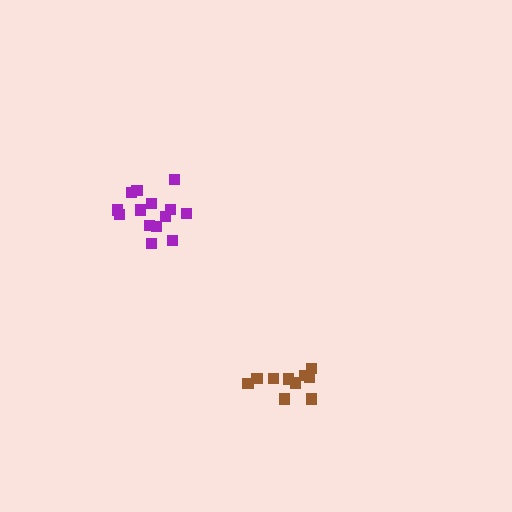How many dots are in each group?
Group 1: 10 dots, Group 2: 14 dots (24 total).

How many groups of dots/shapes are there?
There are 2 groups.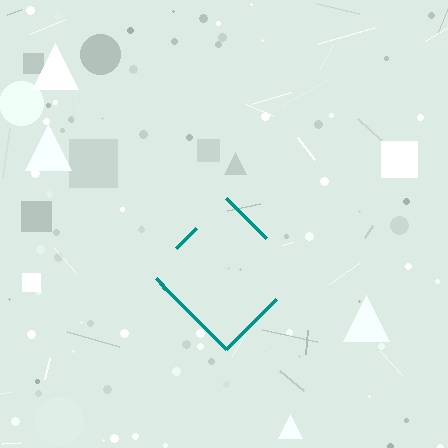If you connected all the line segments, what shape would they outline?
They would outline a diamond.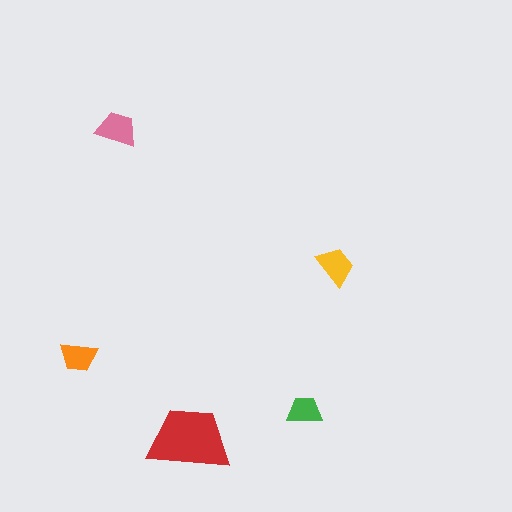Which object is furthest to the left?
The orange trapezoid is leftmost.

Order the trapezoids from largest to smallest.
the red one, the pink one, the yellow one, the orange one, the green one.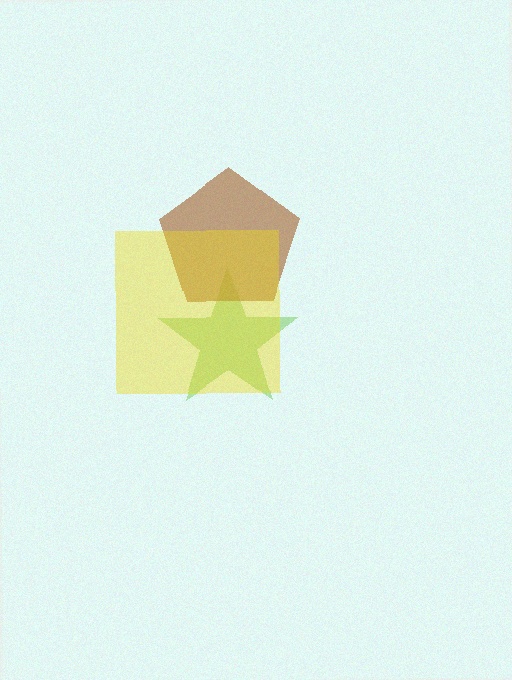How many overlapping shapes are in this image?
There are 3 overlapping shapes in the image.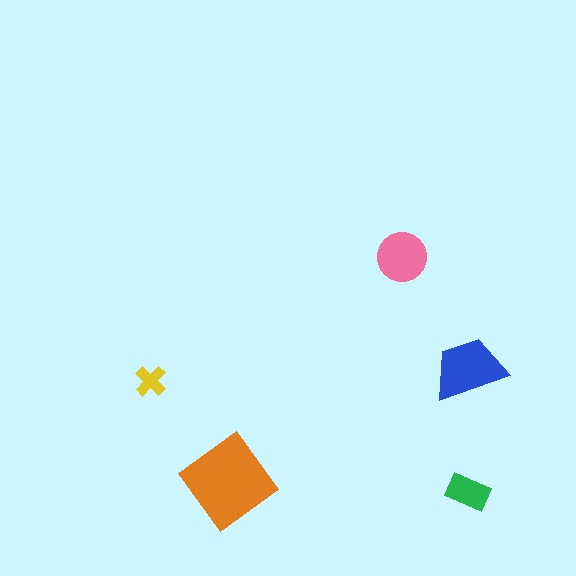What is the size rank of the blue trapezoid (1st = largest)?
2nd.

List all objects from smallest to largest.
The yellow cross, the green rectangle, the pink circle, the blue trapezoid, the orange diamond.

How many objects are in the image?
There are 5 objects in the image.